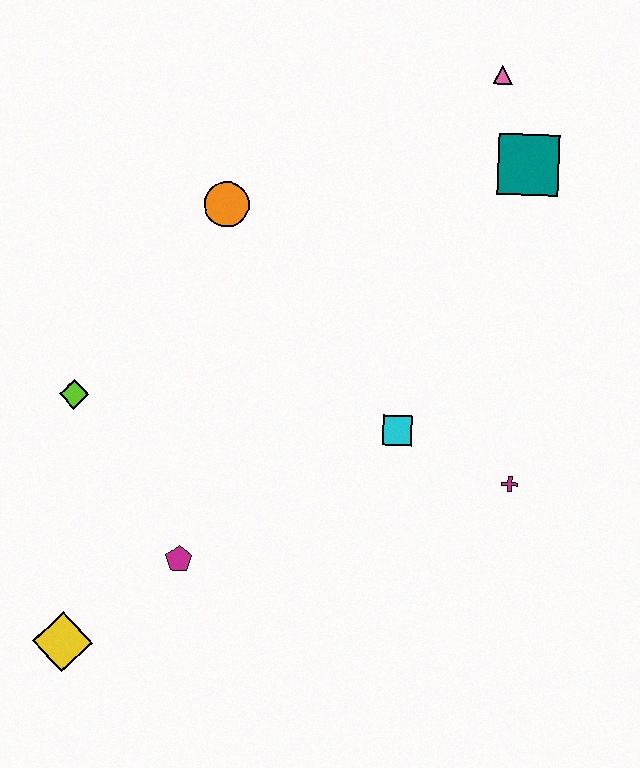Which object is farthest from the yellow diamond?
The pink triangle is farthest from the yellow diamond.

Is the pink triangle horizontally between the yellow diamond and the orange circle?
No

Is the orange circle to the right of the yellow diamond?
Yes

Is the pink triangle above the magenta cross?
Yes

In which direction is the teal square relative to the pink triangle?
The teal square is below the pink triangle.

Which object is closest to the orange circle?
The lime diamond is closest to the orange circle.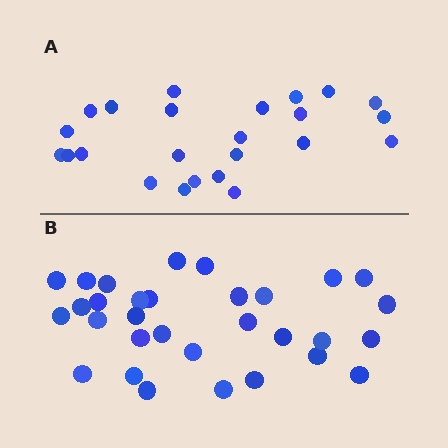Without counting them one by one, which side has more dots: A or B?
Region B (the bottom region) has more dots.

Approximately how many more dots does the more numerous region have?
Region B has roughly 8 or so more dots than region A.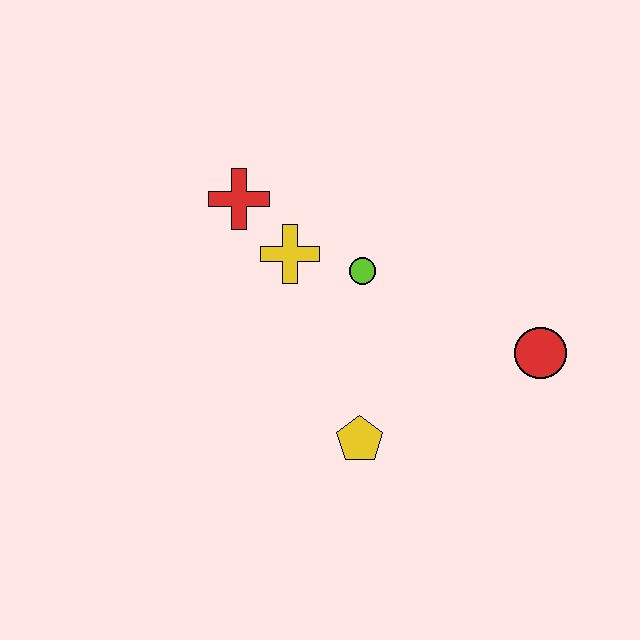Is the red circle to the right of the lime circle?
Yes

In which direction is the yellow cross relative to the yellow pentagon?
The yellow cross is above the yellow pentagon.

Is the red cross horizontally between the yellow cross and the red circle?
No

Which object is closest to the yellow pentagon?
The lime circle is closest to the yellow pentagon.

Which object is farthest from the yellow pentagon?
The red cross is farthest from the yellow pentagon.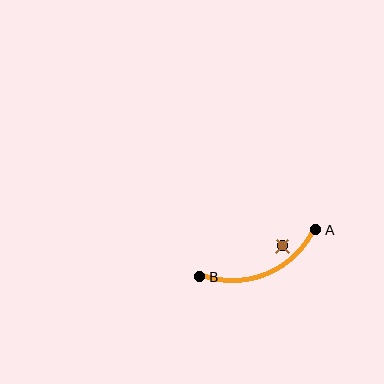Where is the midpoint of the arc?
The arc midpoint is the point on the curve farthest from the straight line joining A and B. It sits below that line.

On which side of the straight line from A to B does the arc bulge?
The arc bulges below the straight line connecting A and B.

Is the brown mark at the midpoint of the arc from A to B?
No — the brown mark does not lie on the arc at all. It sits slightly inside the curve.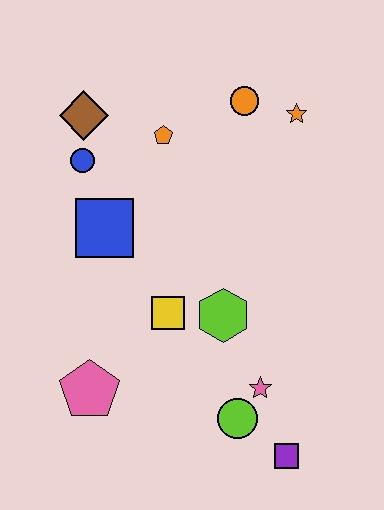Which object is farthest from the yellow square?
The orange star is farthest from the yellow square.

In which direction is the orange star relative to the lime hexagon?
The orange star is above the lime hexagon.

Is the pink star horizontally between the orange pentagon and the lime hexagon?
No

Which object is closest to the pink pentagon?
The yellow square is closest to the pink pentagon.